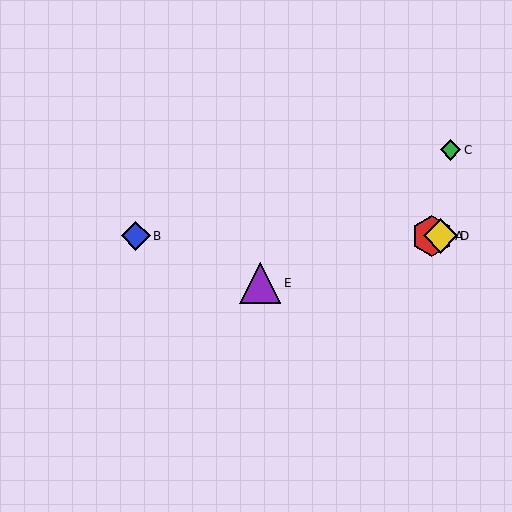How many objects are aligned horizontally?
3 objects (A, B, D) are aligned horizontally.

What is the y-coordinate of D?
Object D is at y≈236.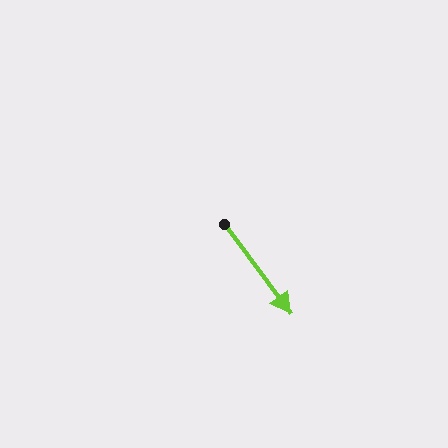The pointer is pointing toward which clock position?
Roughly 5 o'clock.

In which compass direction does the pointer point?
Southeast.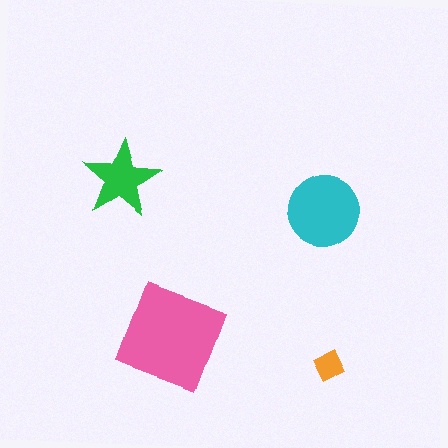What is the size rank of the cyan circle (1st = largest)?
2nd.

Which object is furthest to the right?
The orange diamond is rightmost.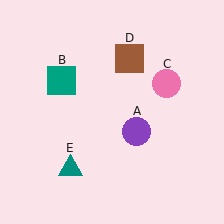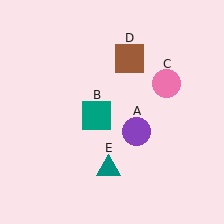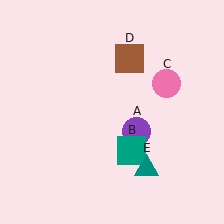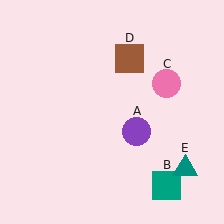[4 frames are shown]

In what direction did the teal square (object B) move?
The teal square (object B) moved down and to the right.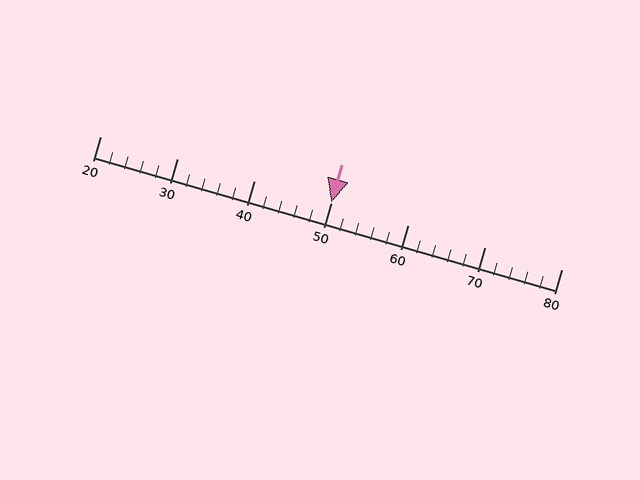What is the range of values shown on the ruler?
The ruler shows values from 20 to 80.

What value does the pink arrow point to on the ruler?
The pink arrow points to approximately 50.